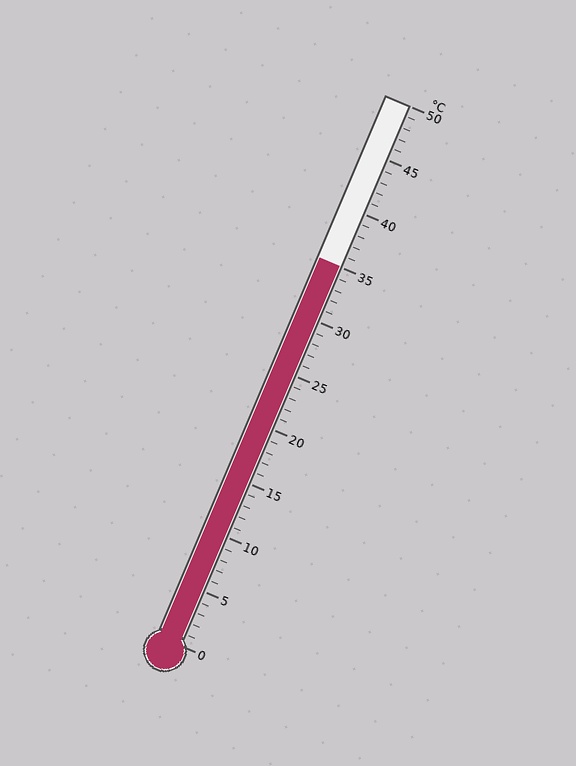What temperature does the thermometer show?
The thermometer shows approximately 35°C.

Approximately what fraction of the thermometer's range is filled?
The thermometer is filled to approximately 70% of its range.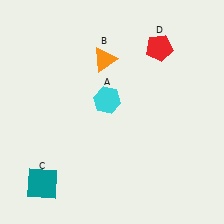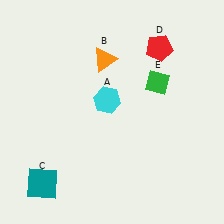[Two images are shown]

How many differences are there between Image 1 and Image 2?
There is 1 difference between the two images.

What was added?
A green diamond (E) was added in Image 2.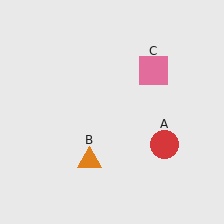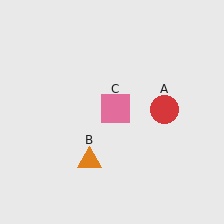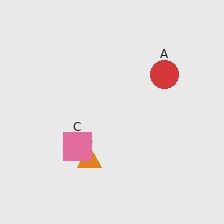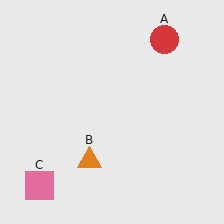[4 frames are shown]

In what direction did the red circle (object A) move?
The red circle (object A) moved up.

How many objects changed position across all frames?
2 objects changed position: red circle (object A), pink square (object C).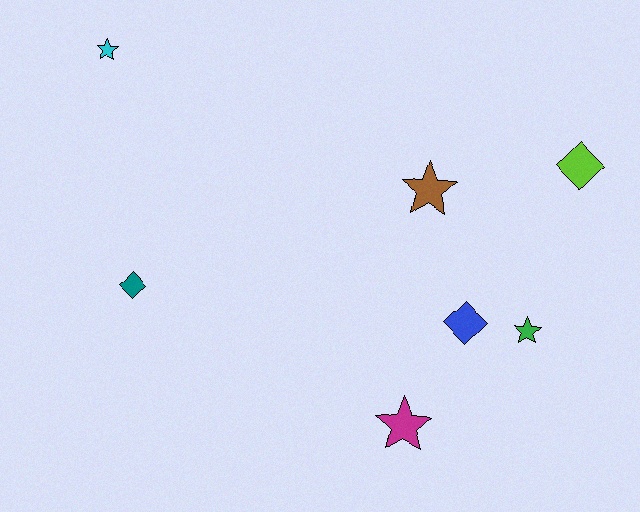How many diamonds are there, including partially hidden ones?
There are 3 diamonds.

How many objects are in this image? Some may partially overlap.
There are 7 objects.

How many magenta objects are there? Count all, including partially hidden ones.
There is 1 magenta object.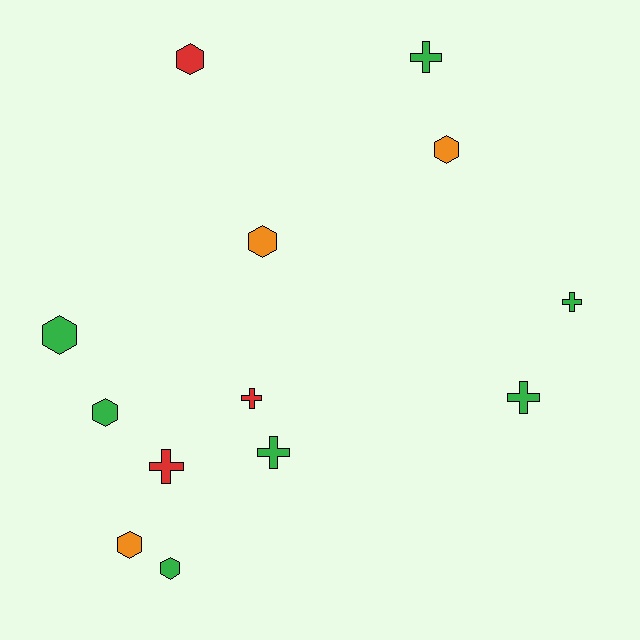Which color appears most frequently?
Green, with 7 objects.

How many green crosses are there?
There are 4 green crosses.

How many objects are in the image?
There are 13 objects.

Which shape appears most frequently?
Hexagon, with 7 objects.